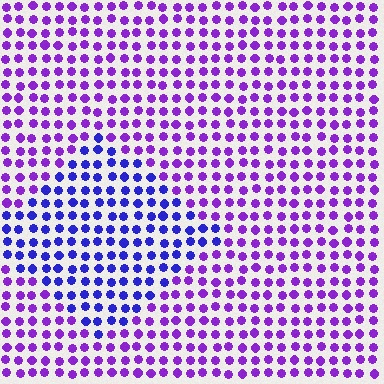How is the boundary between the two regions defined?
The boundary is defined purely by a slight shift in hue (about 35 degrees). Spacing, size, and orientation are identical on both sides.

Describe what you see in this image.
The image is filled with small purple elements in a uniform arrangement. A diamond-shaped region is visible where the elements are tinted to a slightly different hue, forming a subtle color boundary.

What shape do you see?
I see a diamond.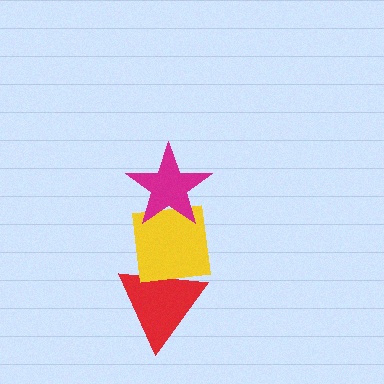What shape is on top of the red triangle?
The yellow square is on top of the red triangle.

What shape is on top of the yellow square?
The magenta star is on top of the yellow square.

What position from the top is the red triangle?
The red triangle is 3rd from the top.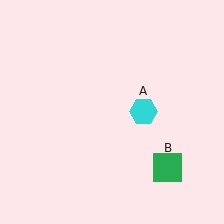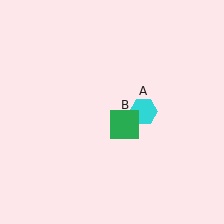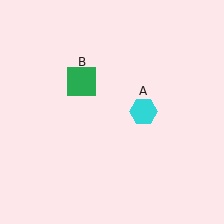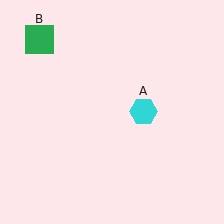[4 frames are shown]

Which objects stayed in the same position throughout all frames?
Cyan hexagon (object A) remained stationary.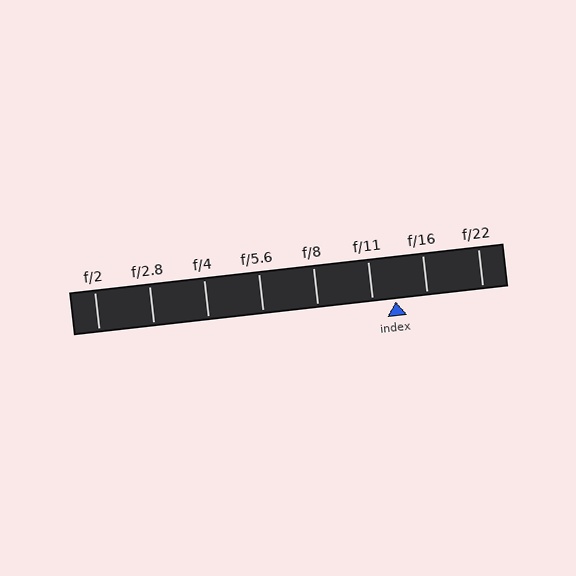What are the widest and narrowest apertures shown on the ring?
The widest aperture shown is f/2 and the narrowest is f/22.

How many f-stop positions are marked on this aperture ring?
There are 8 f-stop positions marked.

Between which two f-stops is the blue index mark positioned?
The index mark is between f/11 and f/16.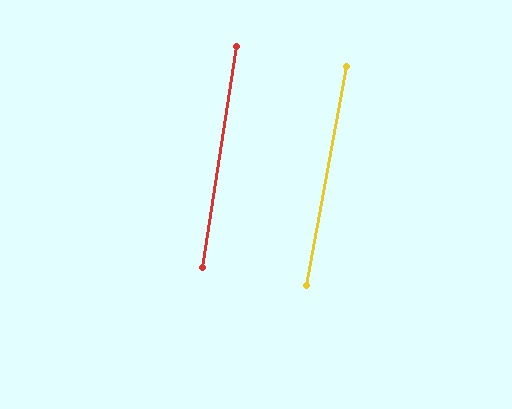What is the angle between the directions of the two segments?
Approximately 2 degrees.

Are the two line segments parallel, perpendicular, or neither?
Parallel — their directions differ by only 1.6°.